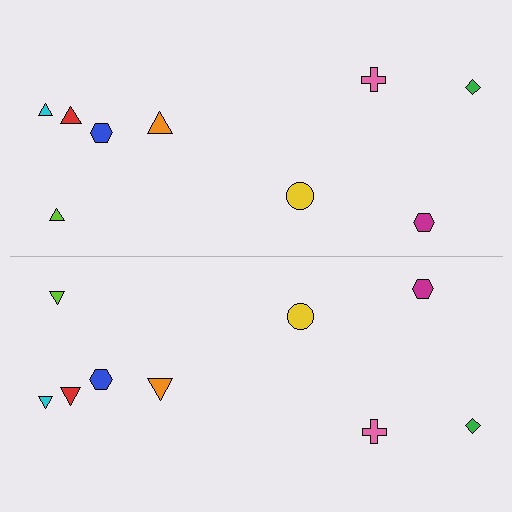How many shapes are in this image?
There are 18 shapes in this image.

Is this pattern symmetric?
Yes, this pattern has bilateral (reflection) symmetry.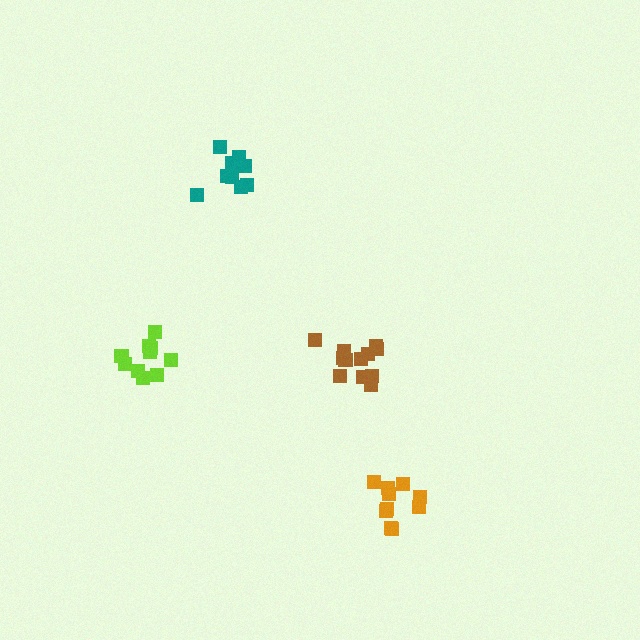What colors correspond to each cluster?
The clusters are colored: teal, lime, orange, brown.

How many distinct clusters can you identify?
There are 4 distinct clusters.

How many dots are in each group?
Group 1: 9 dots, Group 2: 11 dots, Group 3: 10 dots, Group 4: 14 dots (44 total).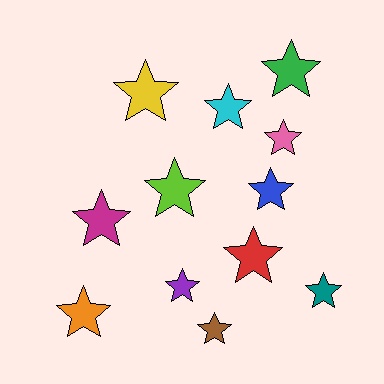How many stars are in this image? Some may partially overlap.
There are 12 stars.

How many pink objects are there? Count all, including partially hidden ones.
There is 1 pink object.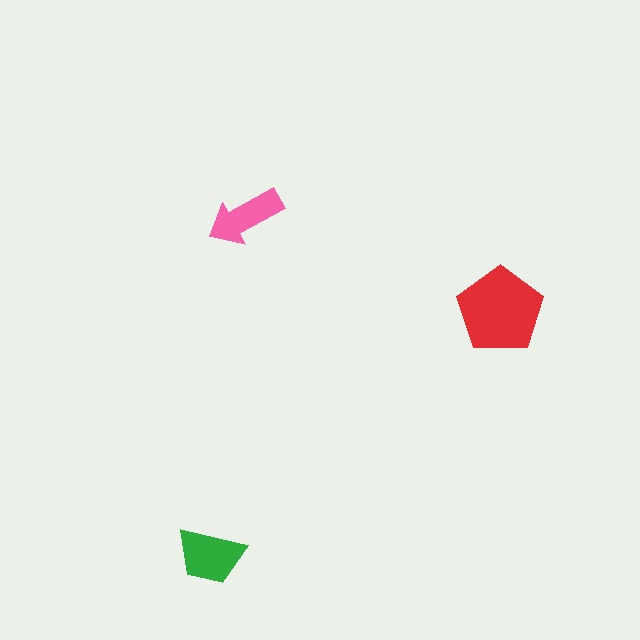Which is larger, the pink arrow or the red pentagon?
The red pentagon.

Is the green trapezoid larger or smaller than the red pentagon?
Smaller.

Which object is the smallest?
The pink arrow.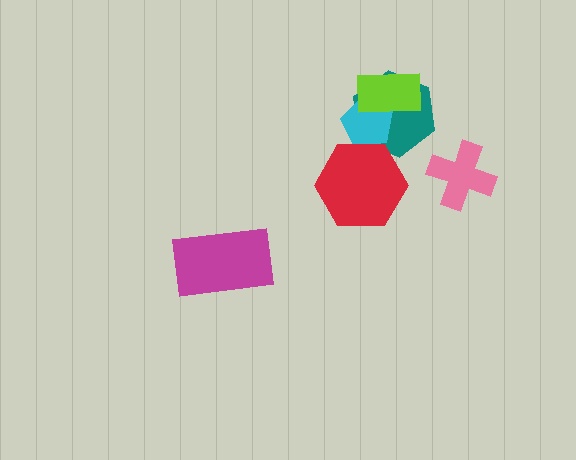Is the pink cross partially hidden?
No, no other shape covers it.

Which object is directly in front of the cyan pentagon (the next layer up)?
The lime rectangle is directly in front of the cyan pentagon.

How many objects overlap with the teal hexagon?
3 objects overlap with the teal hexagon.